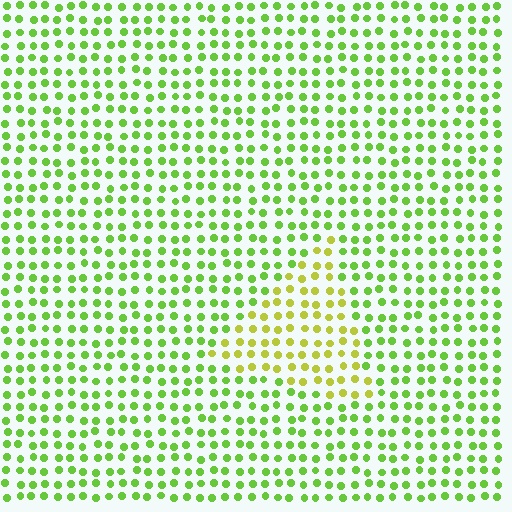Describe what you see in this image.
The image is filled with small lime elements in a uniform arrangement. A triangle-shaped region is visible where the elements are tinted to a slightly different hue, forming a subtle color boundary.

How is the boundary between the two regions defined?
The boundary is defined purely by a slight shift in hue (about 34 degrees). Spacing, size, and orientation are identical on both sides.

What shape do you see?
I see a triangle.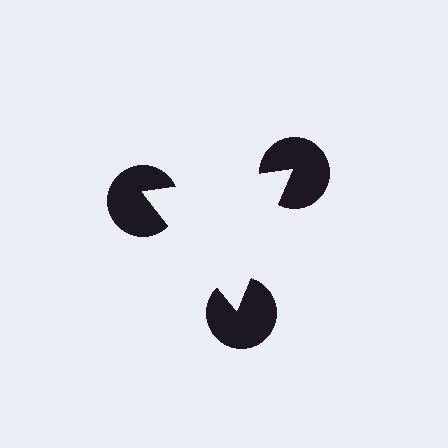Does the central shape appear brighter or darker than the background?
It typically appears slightly brighter than the background, even though no actual brightness change is drawn.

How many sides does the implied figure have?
3 sides.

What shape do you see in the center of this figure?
An illusory triangle — its edges are inferred from the aligned wedge cuts in the pac-man discs, not physically drawn.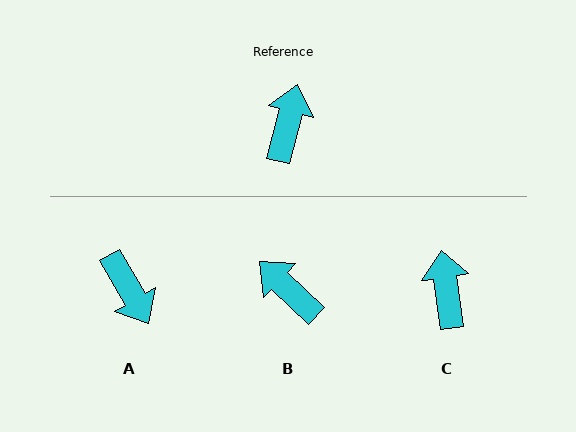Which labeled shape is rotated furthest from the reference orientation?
A, about 136 degrees away.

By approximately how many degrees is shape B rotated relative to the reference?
Approximately 60 degrees counter-clockwise.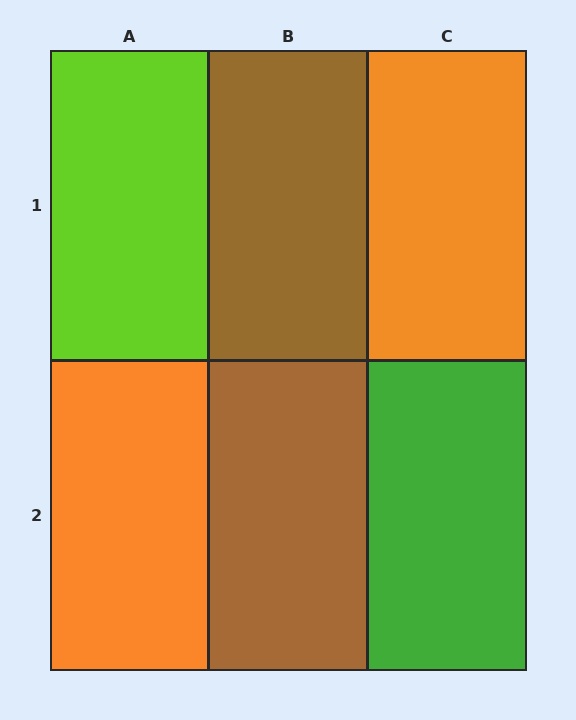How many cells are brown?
2 cells are brown.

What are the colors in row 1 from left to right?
Lime, brown, orange.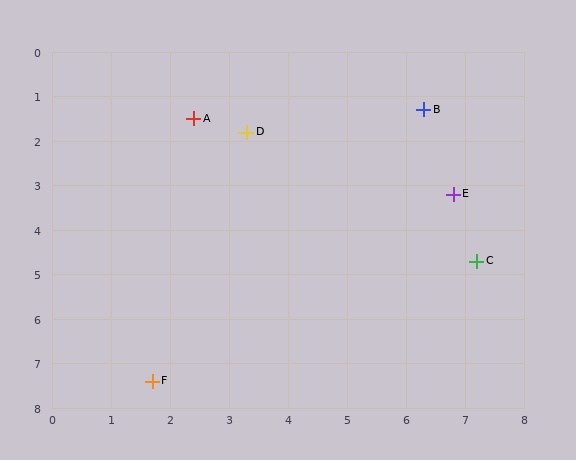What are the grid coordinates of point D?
Point D is at approximately (3.3, 1.8).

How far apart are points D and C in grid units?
Points D and C are about 4.9 grid units apart.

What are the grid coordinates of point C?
Point C is at approximately (7.2, 4.7).